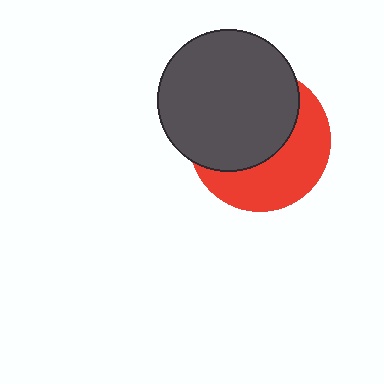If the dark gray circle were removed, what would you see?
You would see the complete red circle.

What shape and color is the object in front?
The object in front is a dark gray circle.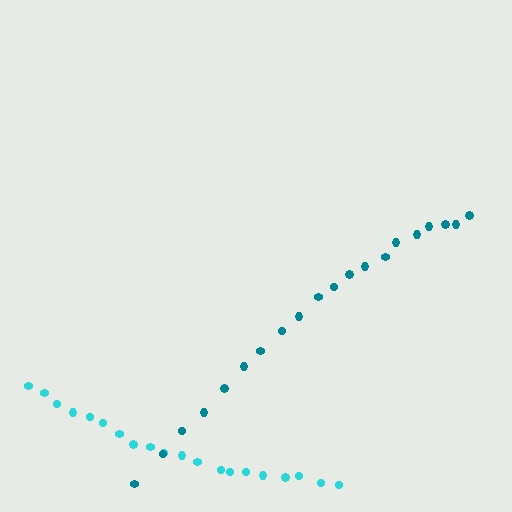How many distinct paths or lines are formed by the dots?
There are 2 distinct paths.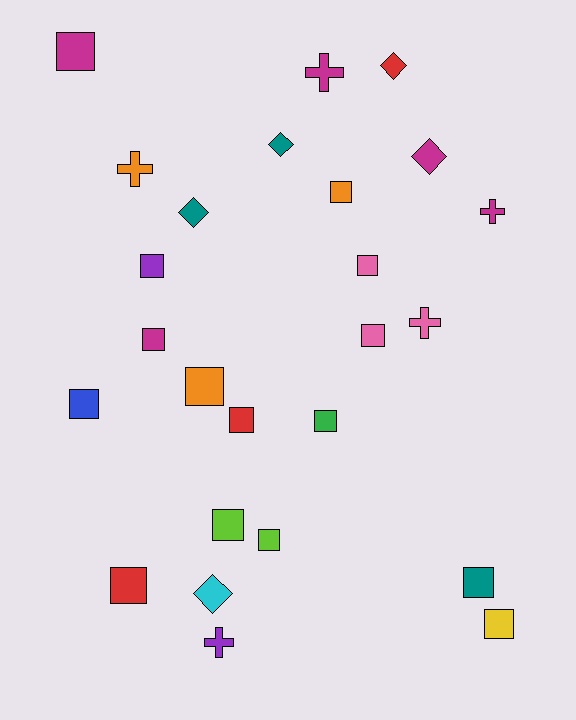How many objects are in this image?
There are 25 objects.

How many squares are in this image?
There are 15 squares.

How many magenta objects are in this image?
There are 5 magenta objects.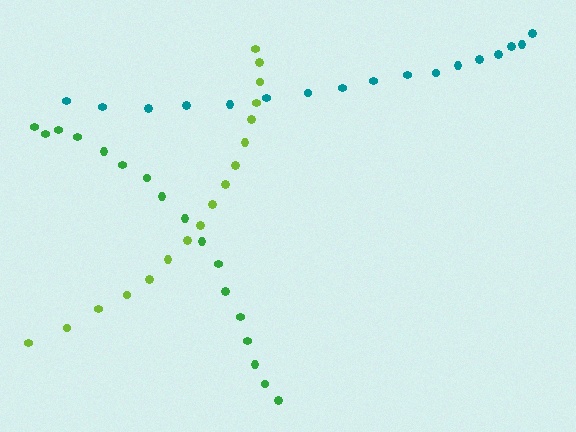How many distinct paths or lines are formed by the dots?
There are 3 distinct paths.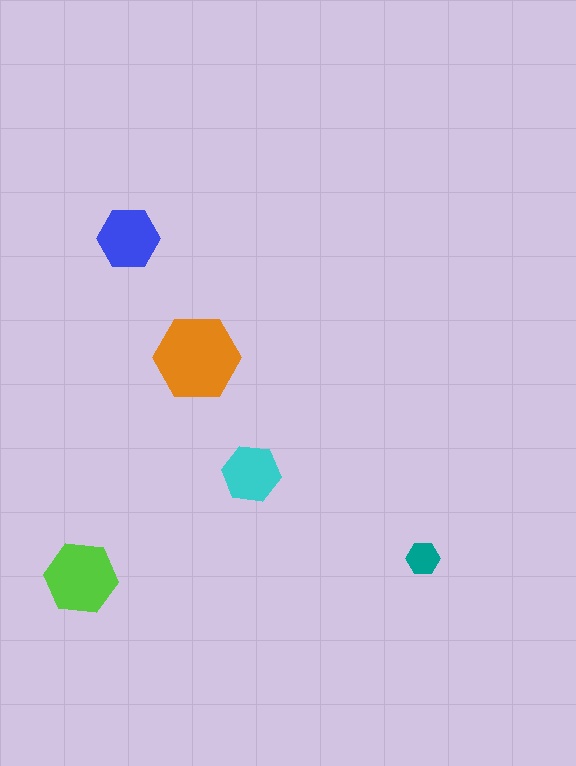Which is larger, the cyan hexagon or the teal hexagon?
The cyan one.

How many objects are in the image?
There are 5 objects in the image.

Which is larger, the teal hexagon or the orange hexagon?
The orange one.